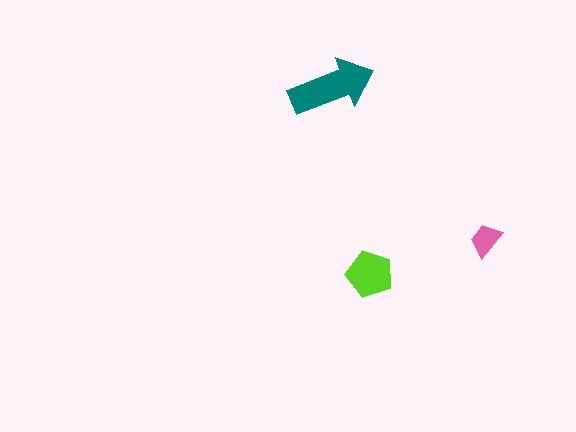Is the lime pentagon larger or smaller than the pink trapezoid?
Larger.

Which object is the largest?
The teal arrow.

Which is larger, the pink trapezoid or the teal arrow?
The teal arrow.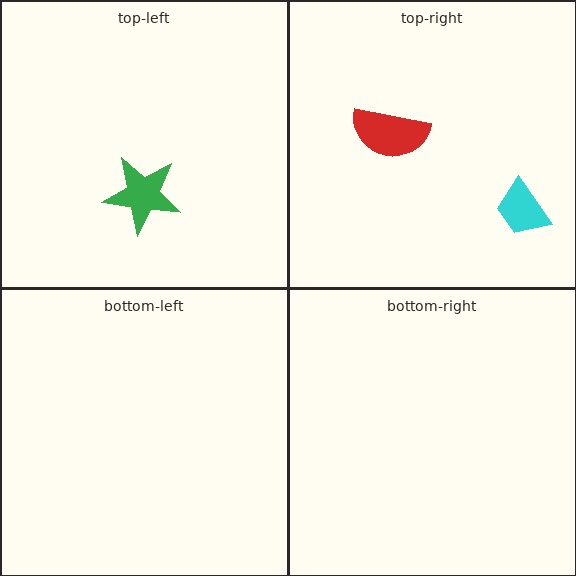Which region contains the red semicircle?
The top-right region.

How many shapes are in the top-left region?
1.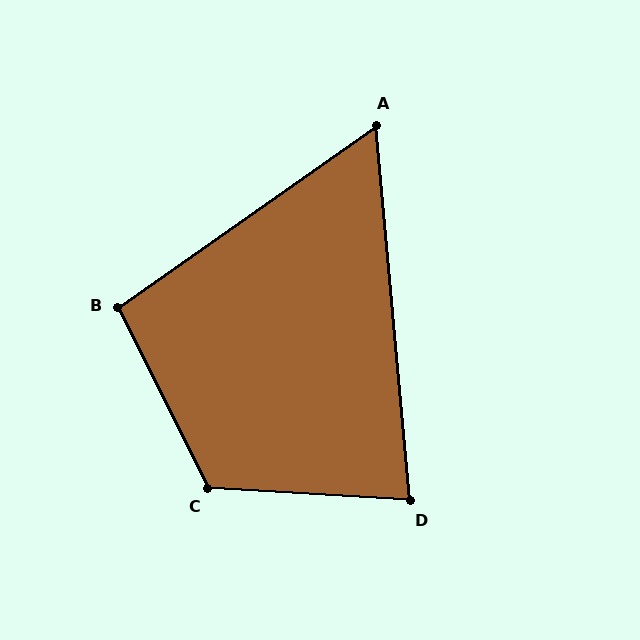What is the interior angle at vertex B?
Approximately 99 degrees (obtuse).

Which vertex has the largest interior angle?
C, at approximately 120 degrees.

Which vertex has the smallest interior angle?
A, at approximately 60 degrees.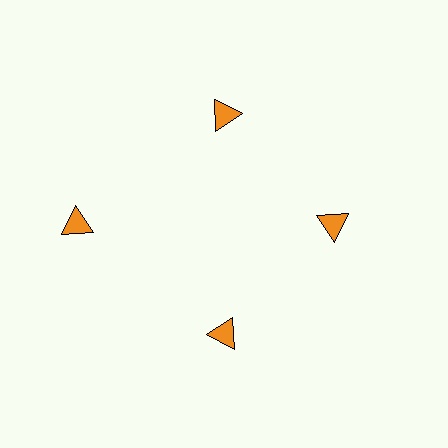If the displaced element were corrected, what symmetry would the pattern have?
It would have 4-fold rotational symmetry — the pattern would map onto itself every 90 degrees.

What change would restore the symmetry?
The symmetry would be restored by moving it inward, back onto the ring so that all 4 triangles sit at equal angles and equal distance from the center.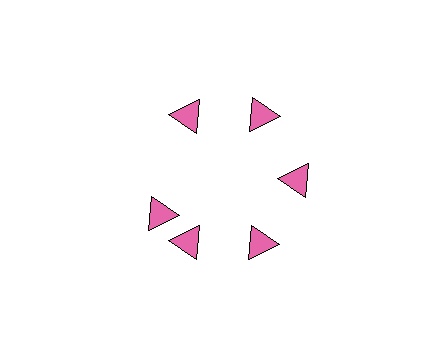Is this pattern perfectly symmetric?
No. The 6 pink triangles are arranged in a ring, but one element near the 9 o'clock position is rotated out of alignment along the ring, breaking the 6-fold rotational symmetry.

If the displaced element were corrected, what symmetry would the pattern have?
It would have 6-fold rotational symmetry — the pattern would map onto itself every 60 degrees.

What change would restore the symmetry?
The symmetry would be restored by rotating it back into even spacing with its neighbors so that all 6 triangles sit at equal angles and equal distance from the center.